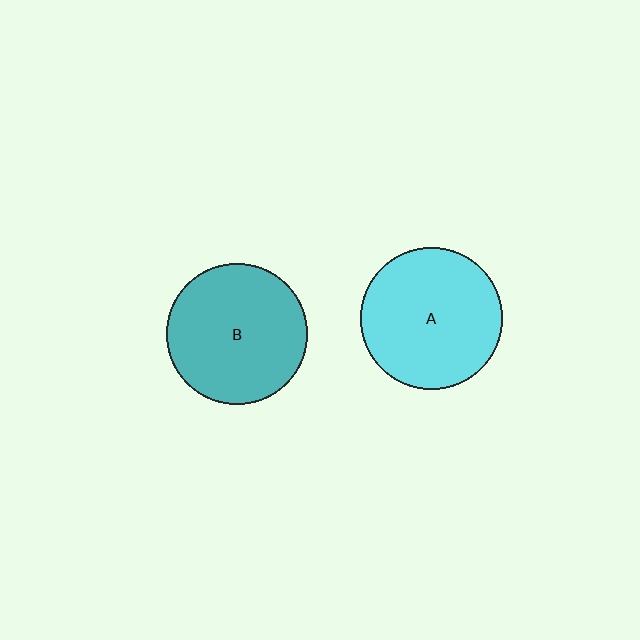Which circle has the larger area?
Circle A (cyan).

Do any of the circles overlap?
No, none of the circles overlap.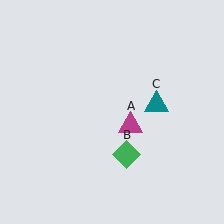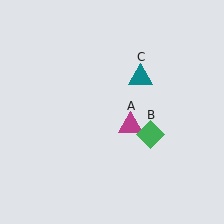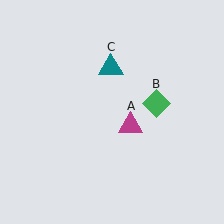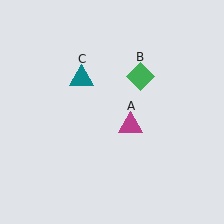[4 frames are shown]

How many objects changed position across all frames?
2 objects changed position: green diamond (object B), teal triangle (object C).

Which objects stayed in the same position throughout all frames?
Magenta triangle (object A) remained stationary.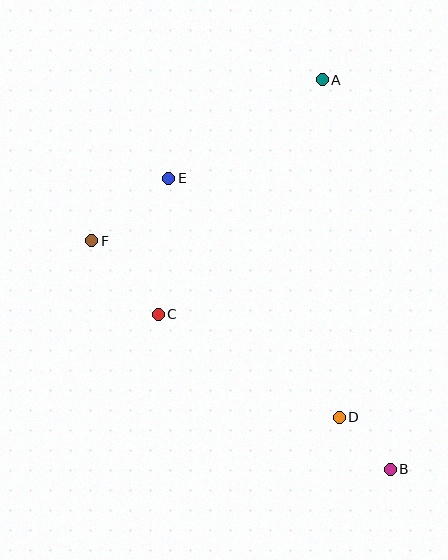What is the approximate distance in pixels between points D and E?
The distance between D and E is approximately 294 pixels.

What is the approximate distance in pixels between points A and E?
The distance between A and E is approximately 183 pixels.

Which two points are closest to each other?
Points B and D are closest to each other.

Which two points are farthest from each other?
Points A and B are farthest from each other.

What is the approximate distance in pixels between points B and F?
The distance between B and F is approximately 376 pixels.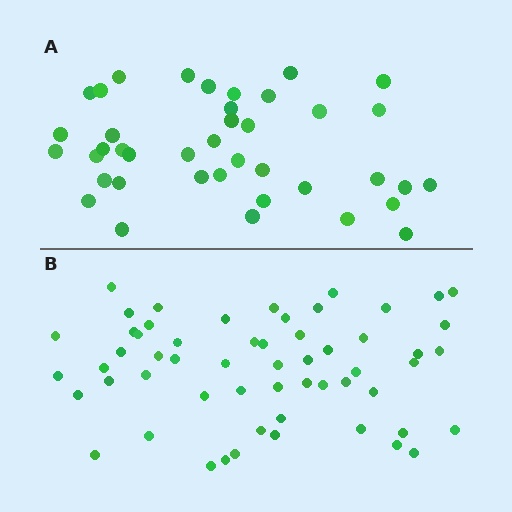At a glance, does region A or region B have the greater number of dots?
Region B (the bottom region) has more dots.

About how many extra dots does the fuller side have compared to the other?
Region B has approximately 15 more dots than region A.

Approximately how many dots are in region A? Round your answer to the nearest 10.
About 40 dots.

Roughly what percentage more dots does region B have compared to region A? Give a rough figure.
About 40% more.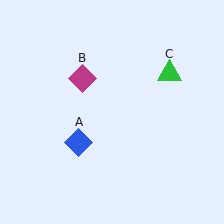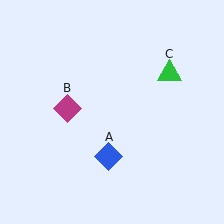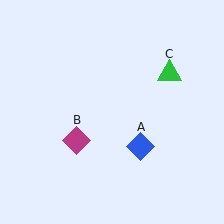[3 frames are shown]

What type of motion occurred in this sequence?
The blue diamond (object A), magenta diamond (object B) rotated counterclockwise around the center of the scene.